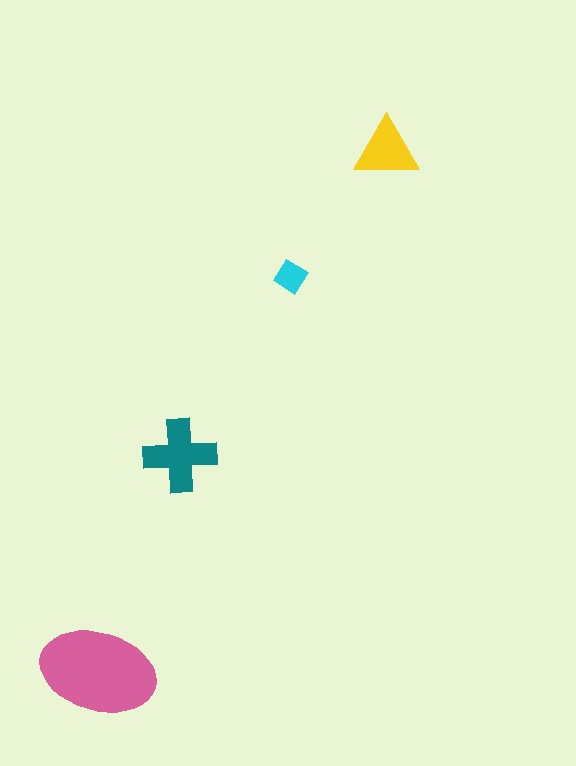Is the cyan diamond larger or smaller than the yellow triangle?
Smaller.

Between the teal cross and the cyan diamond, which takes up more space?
The teal cross.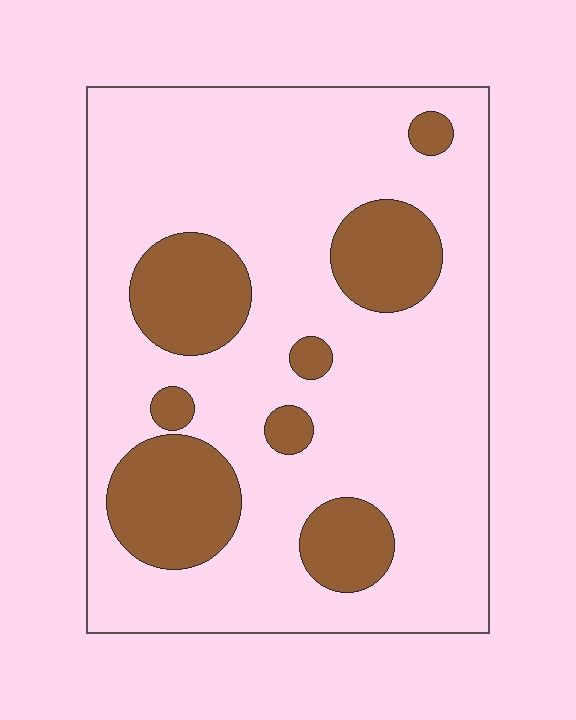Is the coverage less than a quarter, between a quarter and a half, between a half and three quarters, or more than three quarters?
Less than a quarter.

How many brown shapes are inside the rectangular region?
8.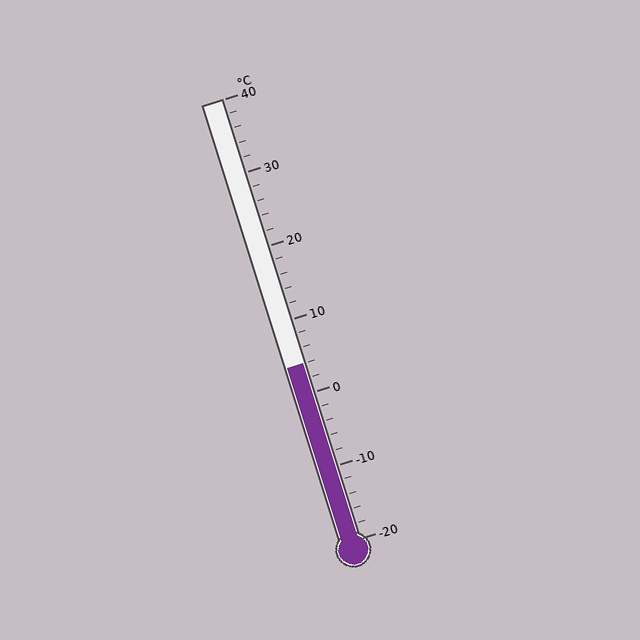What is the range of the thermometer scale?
The thermometer scale ranges from -20°C to 40°C.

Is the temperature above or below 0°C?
The temperature is above 0°C.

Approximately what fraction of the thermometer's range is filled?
The thermometer is filled to approximately 40% of its range.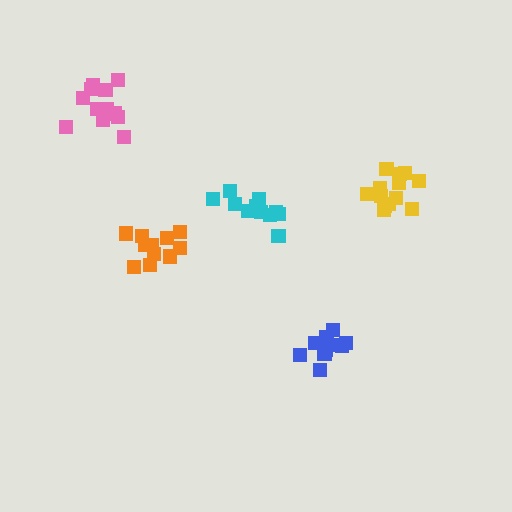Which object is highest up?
The pink cluster is topmost.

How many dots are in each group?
Group 1: 13 dots, Group 2: 13 dots, Group 3: 10 dots, Group 4: 11 dots, Group 5: 11 dots (58 total).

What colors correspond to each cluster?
The clusters are colored: pink, yellow, blue, cyan, orange.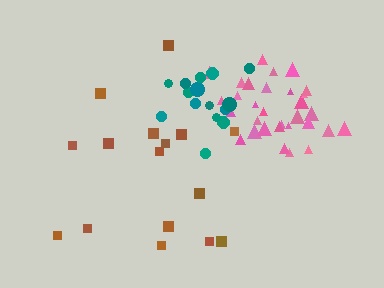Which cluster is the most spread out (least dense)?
Brown.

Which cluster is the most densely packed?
Pink.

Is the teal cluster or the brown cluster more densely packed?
Teal.